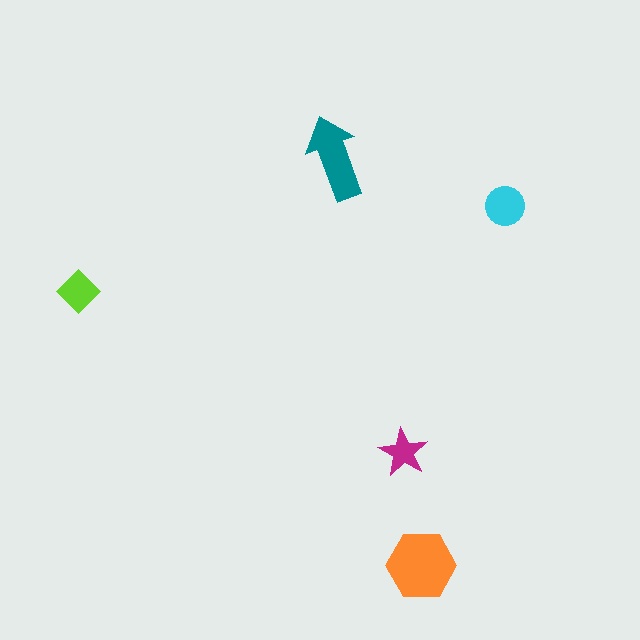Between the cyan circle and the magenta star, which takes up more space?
The cyan circle.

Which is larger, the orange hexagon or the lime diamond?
The orange hexagon.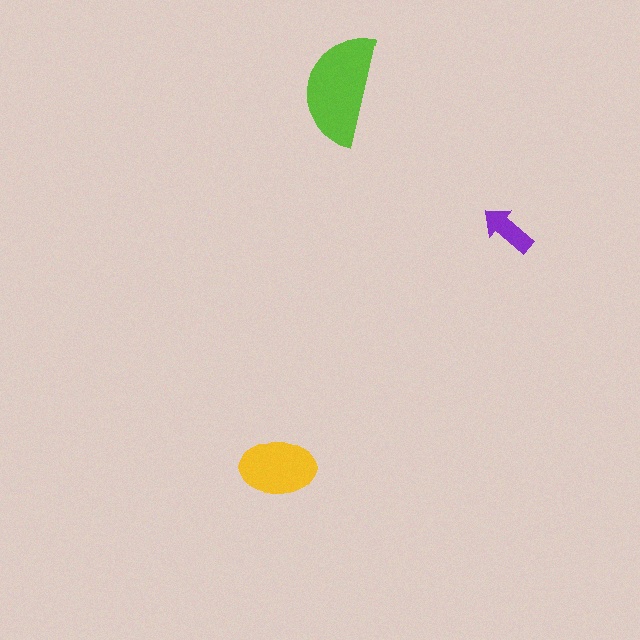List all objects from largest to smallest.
The lime semicircle, the yellow ellipse, the purple arrow.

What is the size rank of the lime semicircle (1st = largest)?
1st.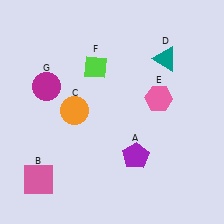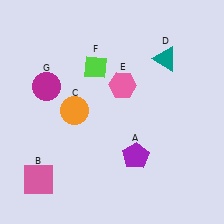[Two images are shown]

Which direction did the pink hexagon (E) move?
The pink hexagon (E) moved left.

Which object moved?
The pink hexagon (E) moved left.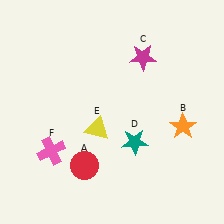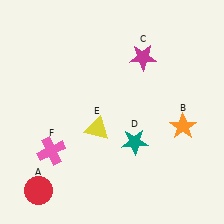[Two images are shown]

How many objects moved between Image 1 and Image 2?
1 object moved between the two images.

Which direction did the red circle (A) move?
The red circle (A) moved left.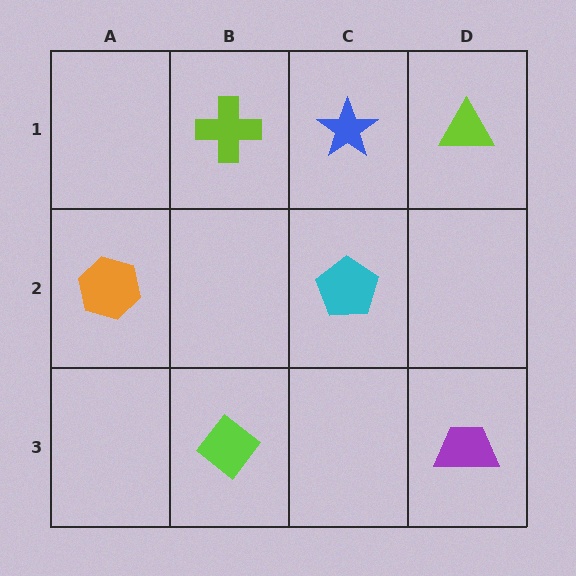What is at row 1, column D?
A lime triangle.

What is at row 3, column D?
A purple trapezoid.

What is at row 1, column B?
A lime cross.